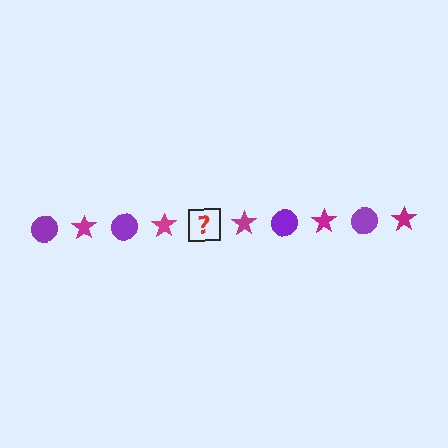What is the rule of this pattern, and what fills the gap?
The rule is that the pattern alternates between purple circle and magenta star. The gap should be filled with a purple circle.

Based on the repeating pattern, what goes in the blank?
The blank should be a purple circle.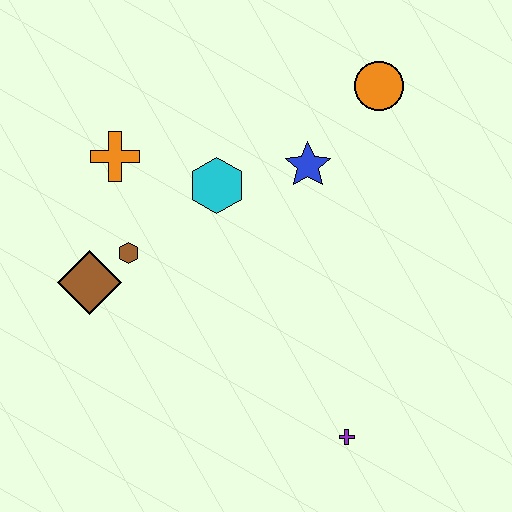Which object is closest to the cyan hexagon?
The blue star is closest to the cyan hexagon.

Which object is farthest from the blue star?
The purple cross is farthest from the blue star.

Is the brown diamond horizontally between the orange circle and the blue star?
No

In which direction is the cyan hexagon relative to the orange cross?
The cyan hexagon is to the right of the orange cross.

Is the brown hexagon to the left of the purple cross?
Yes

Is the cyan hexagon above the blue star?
No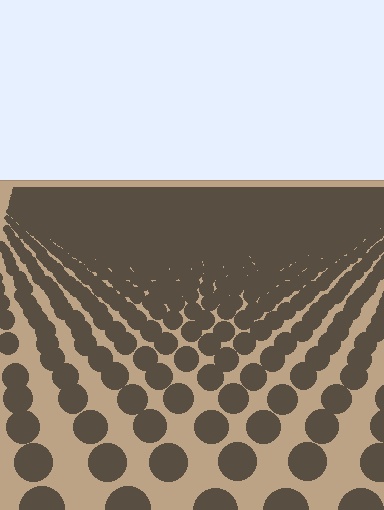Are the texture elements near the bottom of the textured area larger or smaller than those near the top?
Larger. Near the bottom, elements are closer to the viewer and appear at a bigger on-screen size.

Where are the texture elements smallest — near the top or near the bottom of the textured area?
Near the top.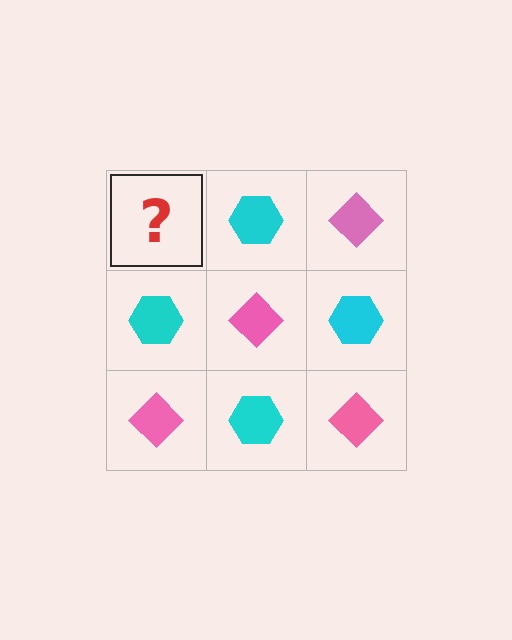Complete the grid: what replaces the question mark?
The question mark should be replaced with a pink diamond.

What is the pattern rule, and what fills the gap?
The rule is that it alternates pink diamond and cyan hexagon in a checkerboard pattern. The gap should be filled with a pink diamond.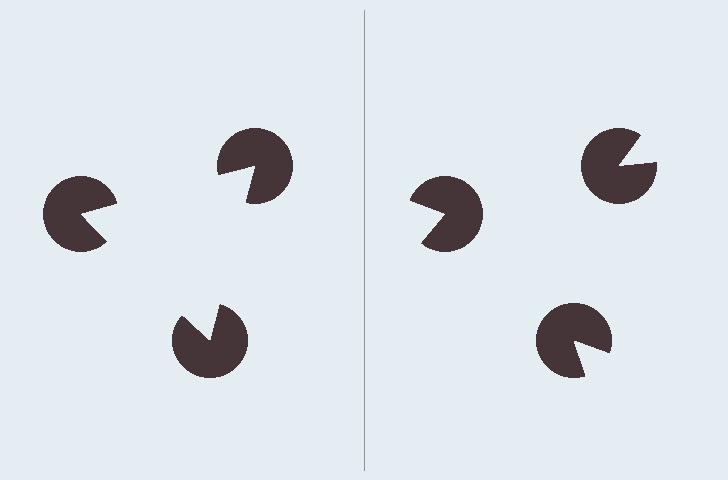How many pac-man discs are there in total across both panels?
6 — 3 on each side.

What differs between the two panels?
The pac-man discs are positioned identically on both sides; only the wedge orientations differ. On the left they align to a triangle; on the right they are misaligned.